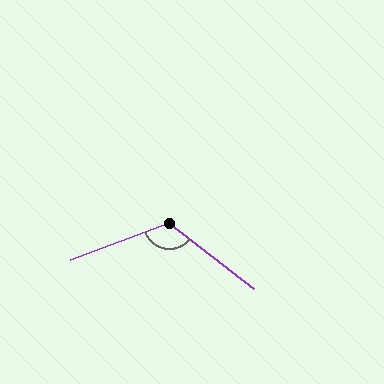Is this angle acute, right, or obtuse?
It is obtuse.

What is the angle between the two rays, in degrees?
Approximately 122 degrees.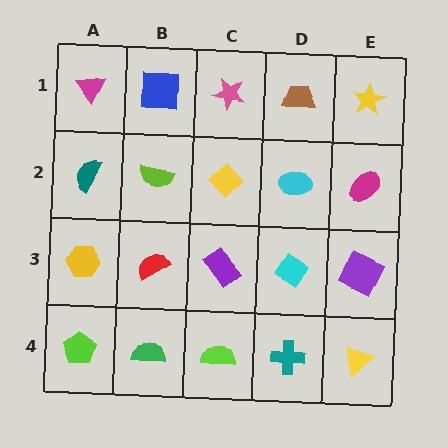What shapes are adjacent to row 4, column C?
A purple rectangle (row 3, column C), a green semicircle (row 4, column B), a teal cross (row 4, column D).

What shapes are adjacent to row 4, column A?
A yellow hexagon (row 3, column A), a green semicircle (row 4, column B).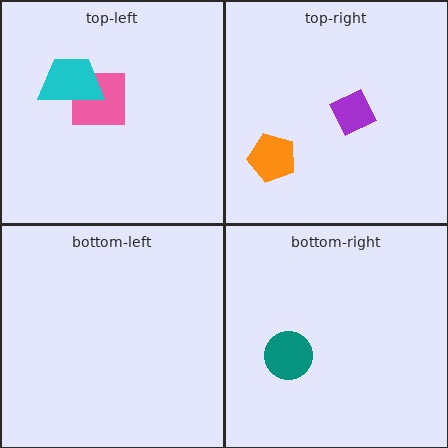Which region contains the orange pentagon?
The top-right region.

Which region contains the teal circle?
The bottom-right region.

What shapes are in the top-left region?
The pink square, the cyan trapezoid.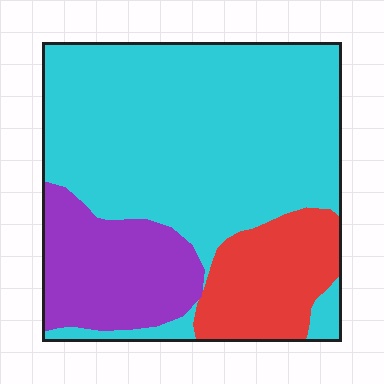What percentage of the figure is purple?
Purple takes up less than a quarter of the figure.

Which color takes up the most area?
Cyan, at roughly 65%.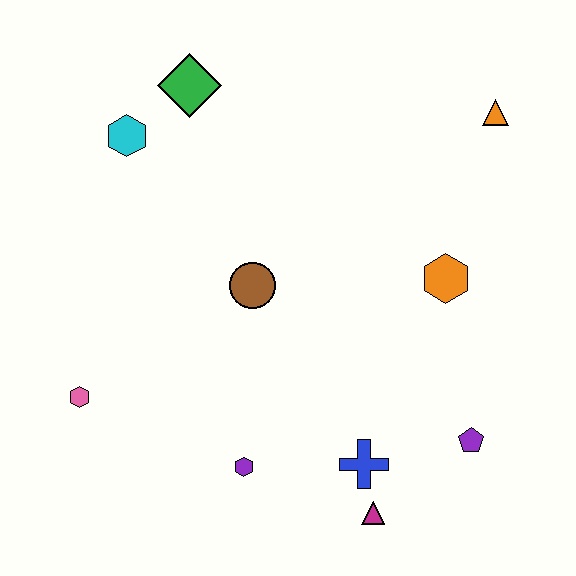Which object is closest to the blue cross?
The magenta triangle is closest to the blue cross.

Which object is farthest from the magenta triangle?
The green diamond is farthest from the magenta triangle.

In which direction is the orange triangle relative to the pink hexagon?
The orange triangle is to the right of the pink hexagon.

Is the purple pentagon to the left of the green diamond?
No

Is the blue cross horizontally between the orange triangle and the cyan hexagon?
Yes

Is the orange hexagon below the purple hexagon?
No